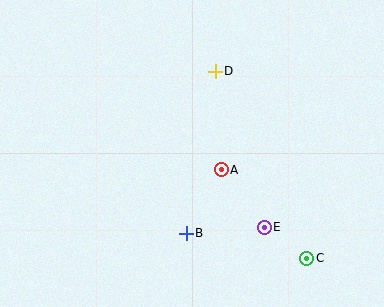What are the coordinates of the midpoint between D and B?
The midpoint between D and B is at (201, 152).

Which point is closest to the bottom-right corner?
Point C is closest to the bottom-right corner.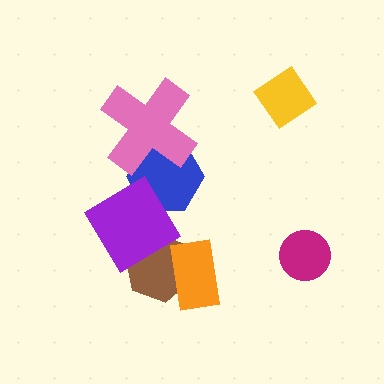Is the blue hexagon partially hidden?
Yes, it is partially covered by another shape.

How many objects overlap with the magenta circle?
0 objects overlap with the magenta circle.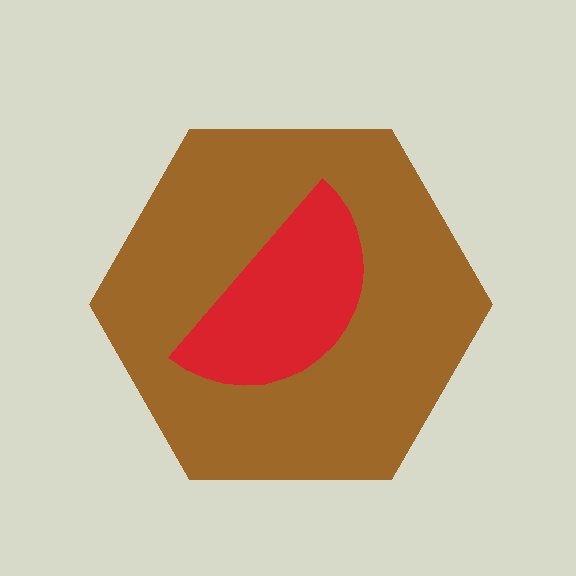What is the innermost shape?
The red semicircle.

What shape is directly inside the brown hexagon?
The red semicircle.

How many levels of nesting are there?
2.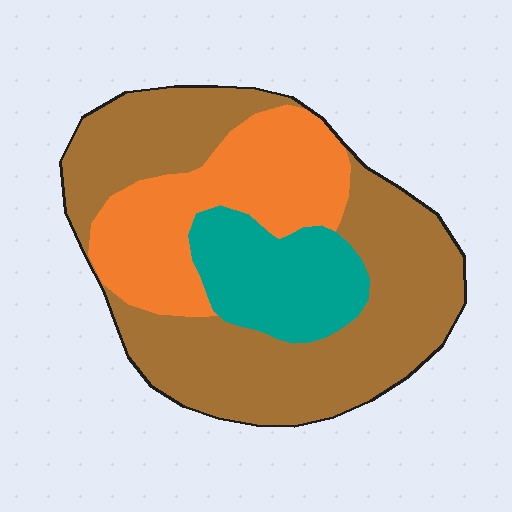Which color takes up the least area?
Teal, at roughly 15%.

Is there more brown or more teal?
Brown.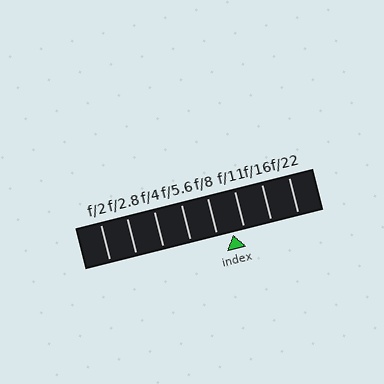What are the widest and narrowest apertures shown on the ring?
The widest aperture shown is f/2 and the narrowest is f/22.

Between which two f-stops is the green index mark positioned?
The index mark is between f/8 and f/11.